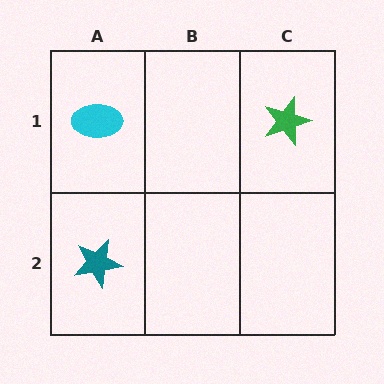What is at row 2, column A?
A teal star.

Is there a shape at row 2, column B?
No, that cell is empty.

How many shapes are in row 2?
1 shape.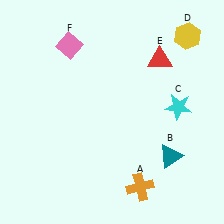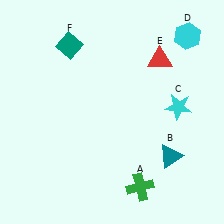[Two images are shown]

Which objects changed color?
A changed from orange to green. D changed from yellow to cyan. F changed from pink to teal.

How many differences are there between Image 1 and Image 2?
There are 3 differences between the two images.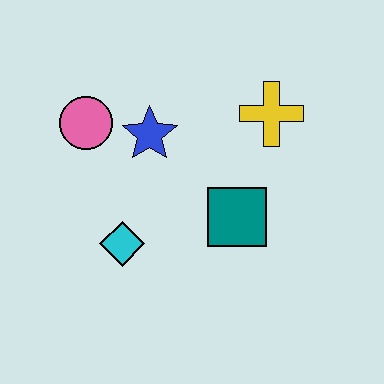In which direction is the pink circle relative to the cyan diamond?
The pink circle is above the cyan diamond.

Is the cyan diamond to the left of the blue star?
Yes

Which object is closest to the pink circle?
The blue star is closest to the pink circle.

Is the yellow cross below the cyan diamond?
No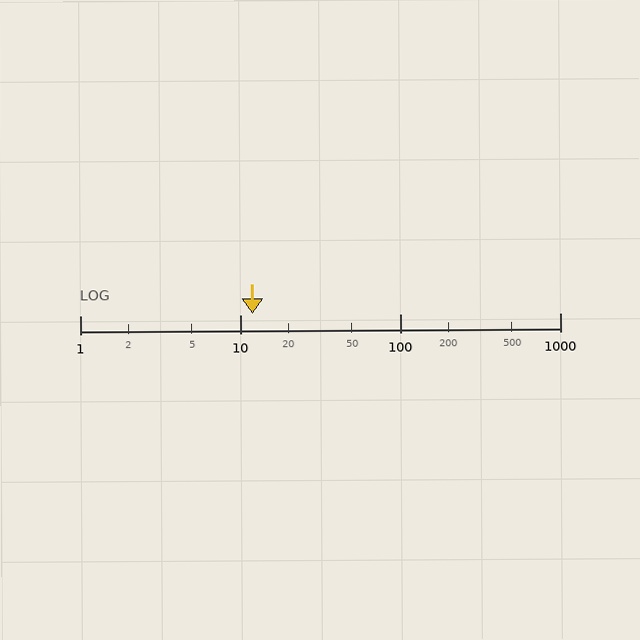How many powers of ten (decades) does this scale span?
The scale spans 3 decades, from 1 to 1000.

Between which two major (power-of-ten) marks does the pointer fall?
The pointer is between 10 and 100.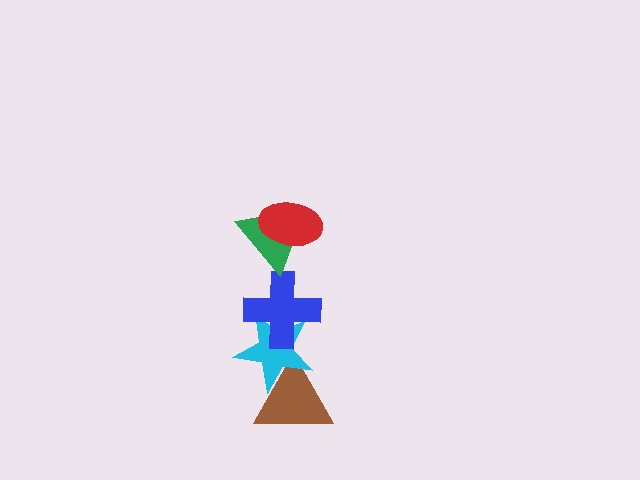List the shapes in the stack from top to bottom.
From top to bottom: the red ellipse, the green triangle, the blue cross, the cyan star, the brown triangle.